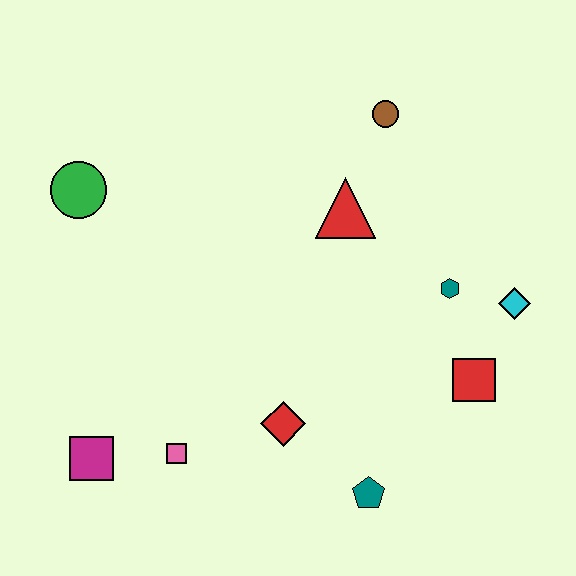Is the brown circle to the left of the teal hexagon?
Yes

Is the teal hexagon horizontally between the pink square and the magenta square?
No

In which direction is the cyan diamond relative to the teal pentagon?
The cyan diamond is above the teal pentagon.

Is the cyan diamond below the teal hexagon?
Yes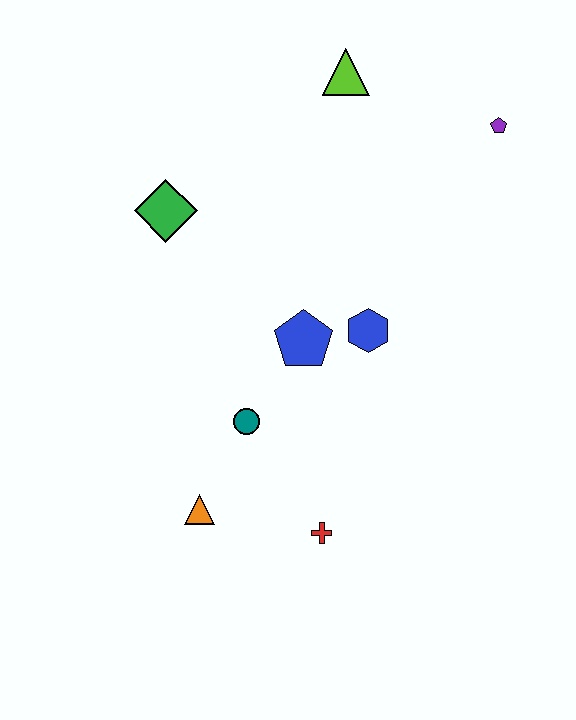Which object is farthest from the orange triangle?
The purple pentagon is farthest from the orange triangle.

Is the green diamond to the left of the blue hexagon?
Yes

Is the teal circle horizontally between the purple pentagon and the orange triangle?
Yes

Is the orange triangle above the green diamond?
No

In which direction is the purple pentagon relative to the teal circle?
The purple pentagon is above the teal circle.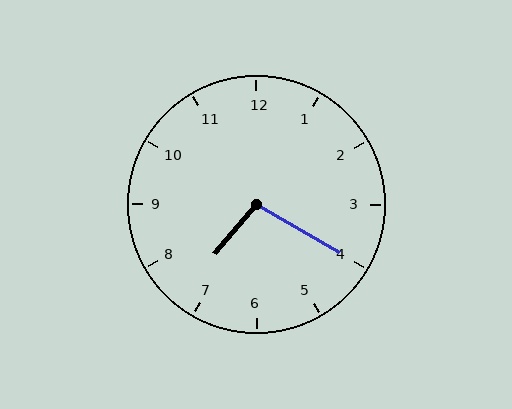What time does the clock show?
7:20.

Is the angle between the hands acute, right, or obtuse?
It is obtuse.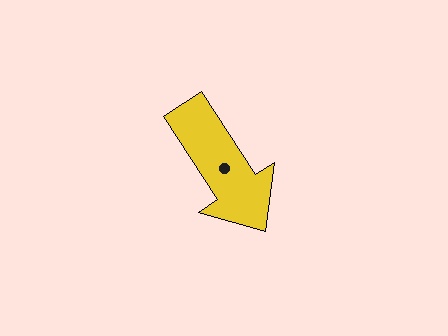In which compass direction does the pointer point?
Southeast.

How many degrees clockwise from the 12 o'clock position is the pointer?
Approximately 147 degrees.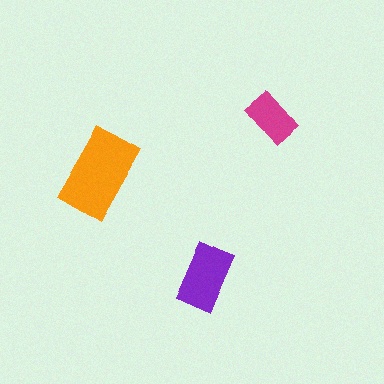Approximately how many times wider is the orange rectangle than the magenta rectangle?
About 1.5 times wider.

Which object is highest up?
The magenta rectangle is topmost.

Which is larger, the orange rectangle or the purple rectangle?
The orange one.